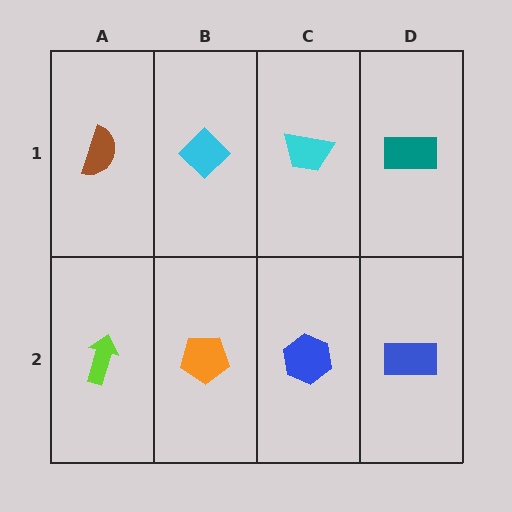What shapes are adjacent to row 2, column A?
A brown semicircle (row 1, column A), an orange pentagon (row 2, column B).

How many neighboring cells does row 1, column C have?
3.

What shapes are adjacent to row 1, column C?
A blue hexagon (row 2, column C), a cyan diamond (row 1, column B), a teal rectangle (row 1, column D).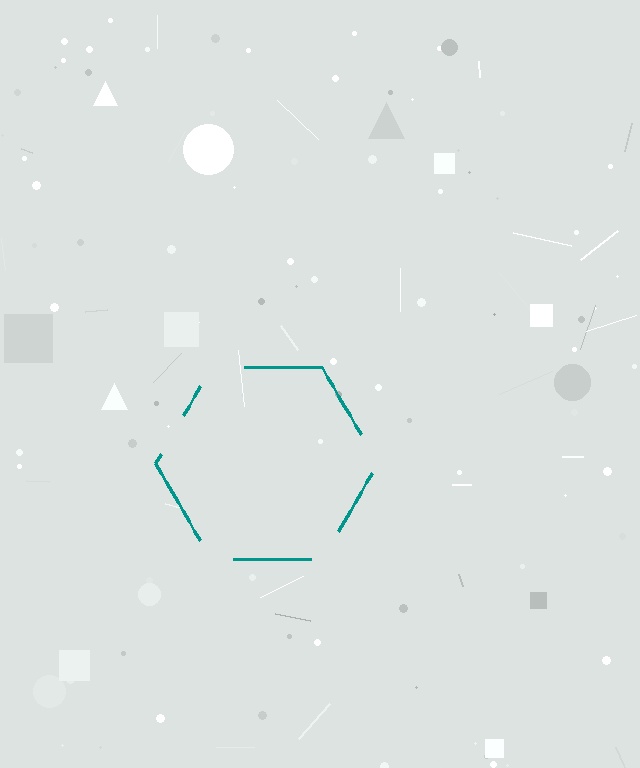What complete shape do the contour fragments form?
The contour fragments form a hexagon.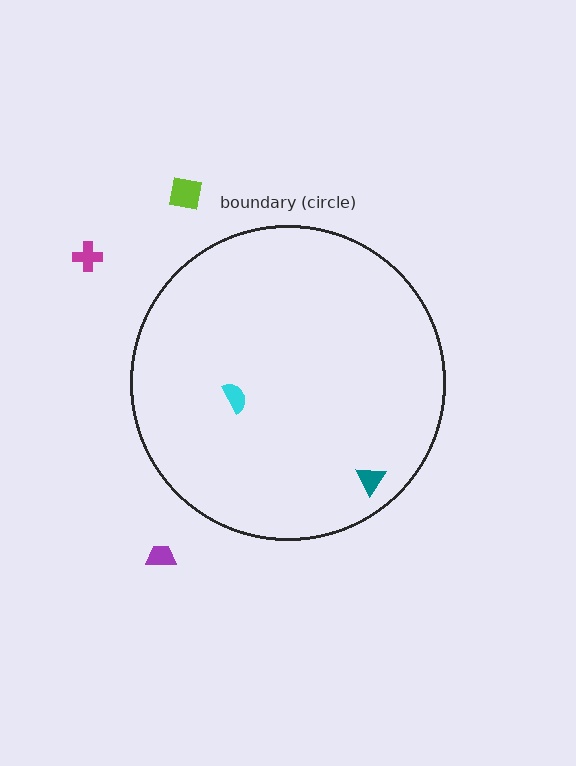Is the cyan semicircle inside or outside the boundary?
Inside.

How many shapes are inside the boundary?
2 inside, 3 outside.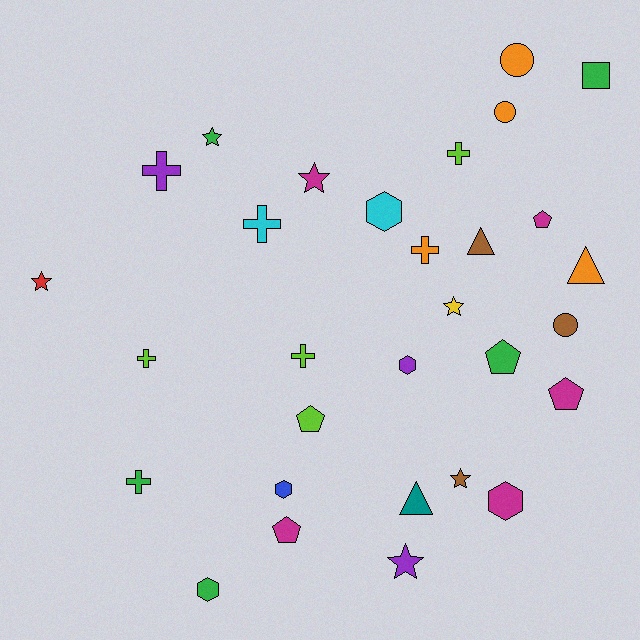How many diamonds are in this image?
There are no diamonds.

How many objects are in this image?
There are 30 objects.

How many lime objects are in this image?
There are 4 lime objects.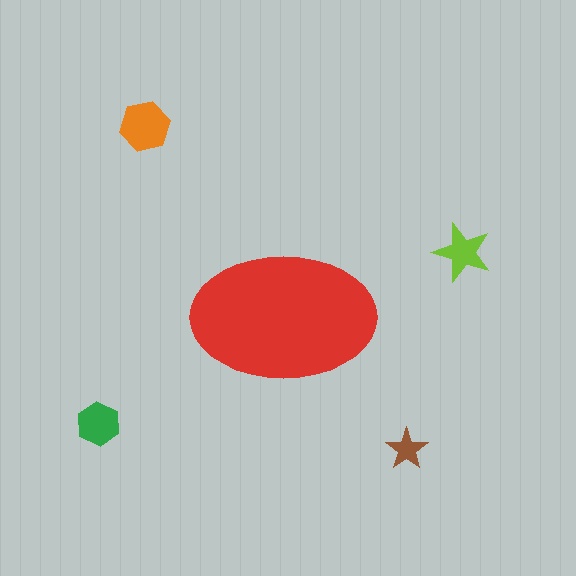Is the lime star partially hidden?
No, the lime star is fully visible.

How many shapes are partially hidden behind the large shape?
0 shapes are partially hidden.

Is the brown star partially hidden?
No, the brown star is fully visible.